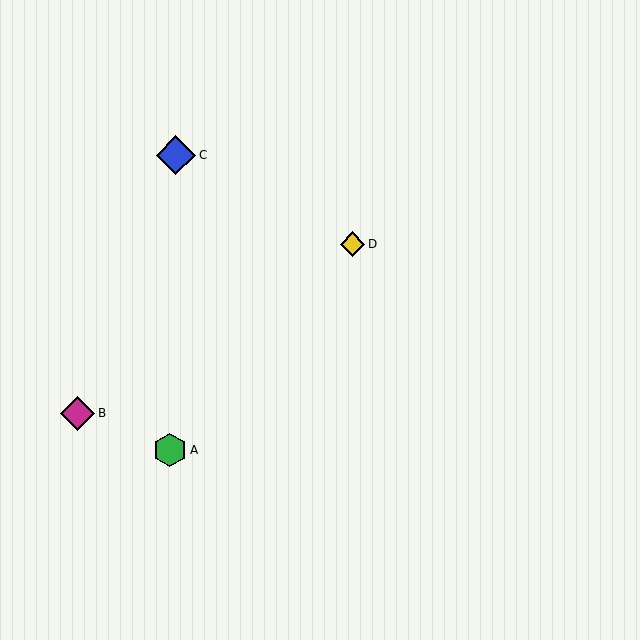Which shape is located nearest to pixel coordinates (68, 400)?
The magenta diamond (labeled B) at (78, 413) is nearest to that location.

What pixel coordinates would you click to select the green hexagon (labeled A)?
Click at (170, 450) to select the green hexagon A.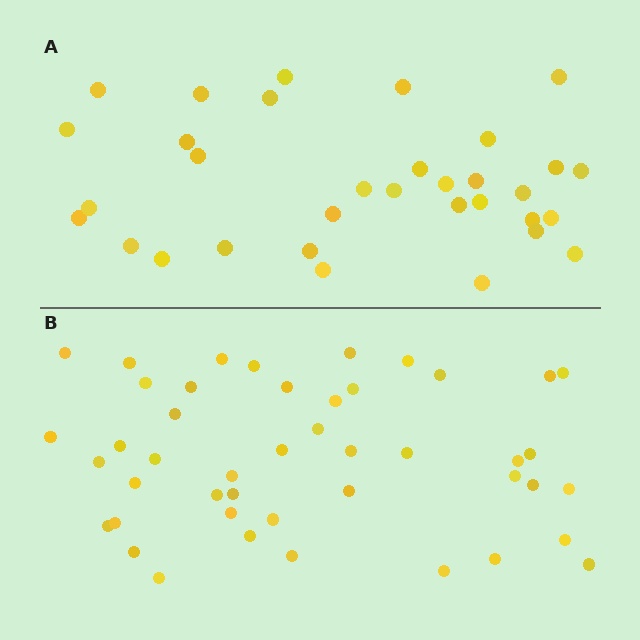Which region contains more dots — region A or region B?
Region B (the bottom region) has more dots.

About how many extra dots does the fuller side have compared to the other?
Region B has roughly 12 or so more dots than region A.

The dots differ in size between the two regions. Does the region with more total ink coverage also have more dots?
No. Region A has more total ink coverage because its dots are larger, but region B actually contains more individual dots. Total area can be misleading — the number of items is what matters here.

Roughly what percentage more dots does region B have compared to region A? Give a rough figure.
About 35% more.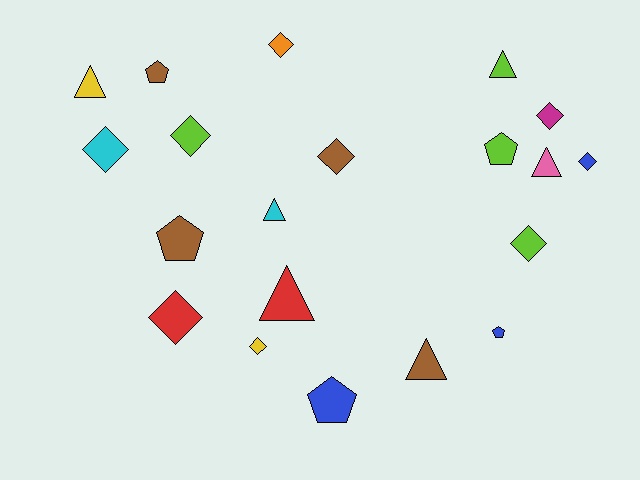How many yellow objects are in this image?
There are 2 yellow objects.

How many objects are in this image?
There are 20 objects.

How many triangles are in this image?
There are 6 triangles.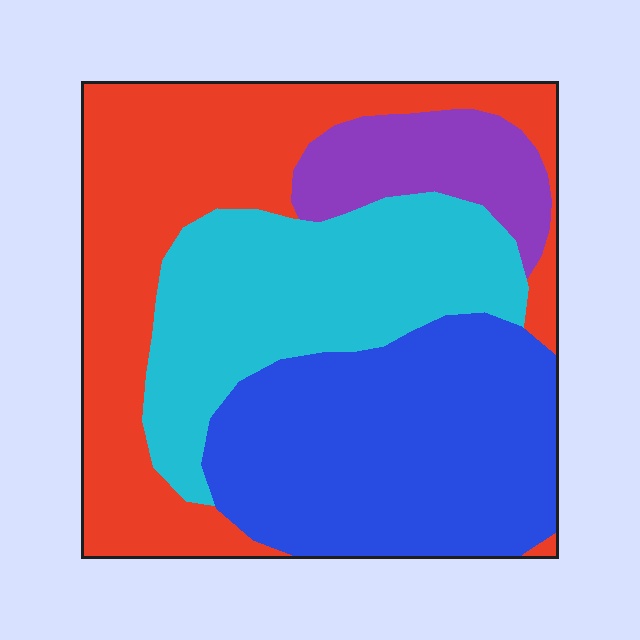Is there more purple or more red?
Red.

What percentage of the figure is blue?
Blue takes up between a sixth and a third of the figure.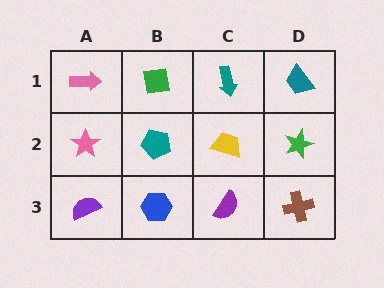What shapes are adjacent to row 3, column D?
A green star (row 2, column D), a purple semicircle (row 3, column C).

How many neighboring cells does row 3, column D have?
2.